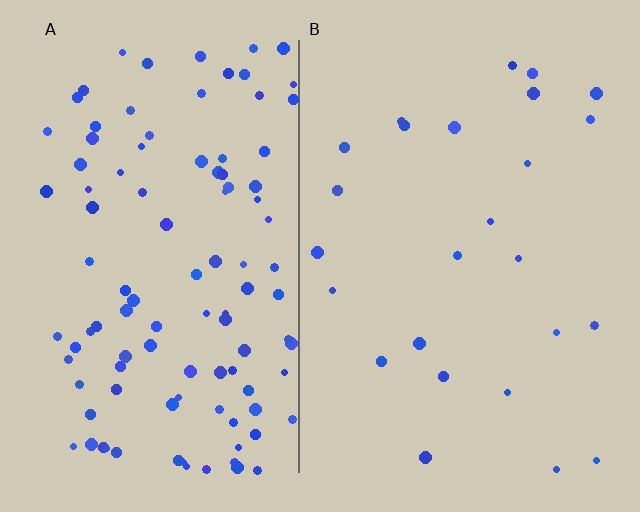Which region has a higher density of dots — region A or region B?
A (the left).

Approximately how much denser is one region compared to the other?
Approximately 4.2× — region A over region B.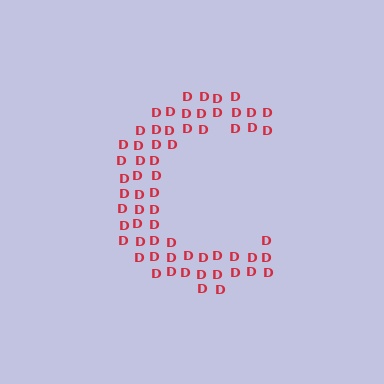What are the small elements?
The small elements are letter D's.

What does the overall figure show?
The overall figure shows the letter C.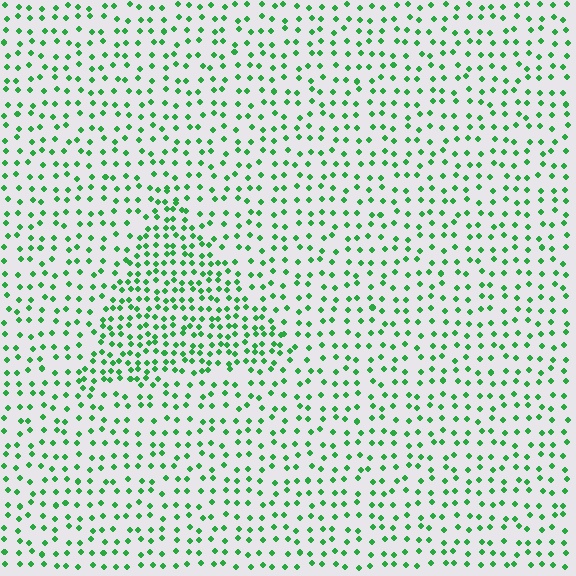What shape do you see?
I see a triangle.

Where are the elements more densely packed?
The elements are more densely packed inside the triangle boundary.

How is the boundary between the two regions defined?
The boundary is defined by a change in element density (approximately 1.8x ratio). All elements are the same color, size, and shape.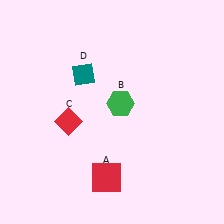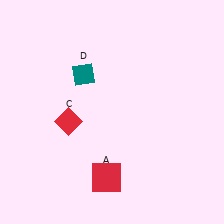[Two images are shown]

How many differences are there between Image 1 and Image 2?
There is 1 difference between the two images.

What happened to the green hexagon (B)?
The green hexagon (B) was removed in Image 2. It was in the top-right area of Image 1.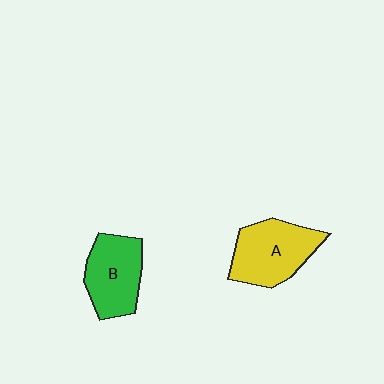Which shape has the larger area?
Shape A (yellow).